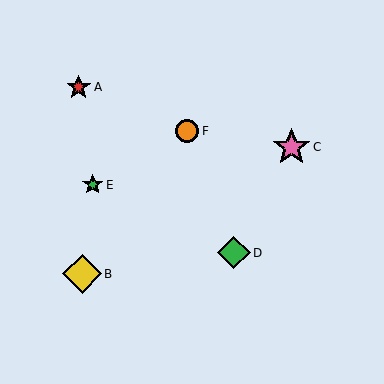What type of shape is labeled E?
Shape E is a green star.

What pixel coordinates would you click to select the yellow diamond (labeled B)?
Click at (82, 274) to select the yellow diamond B.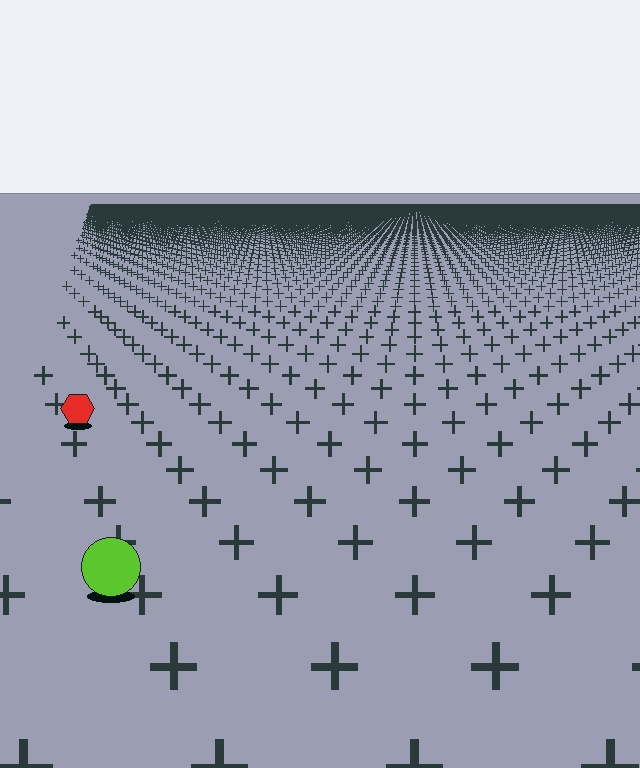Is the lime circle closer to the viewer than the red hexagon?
Yes. The lime circle is closer — you can tell from the texture gradient: the ground texture is coarser near it.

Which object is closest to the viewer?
The lime circle is closest. The texture marks near it are larger and more spread out.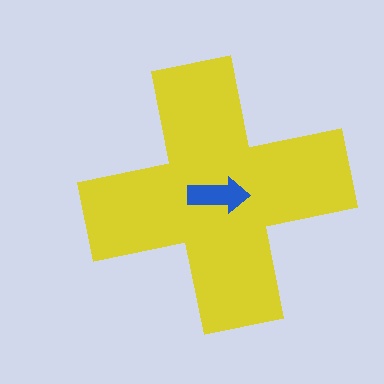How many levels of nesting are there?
2.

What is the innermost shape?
The blue arrow.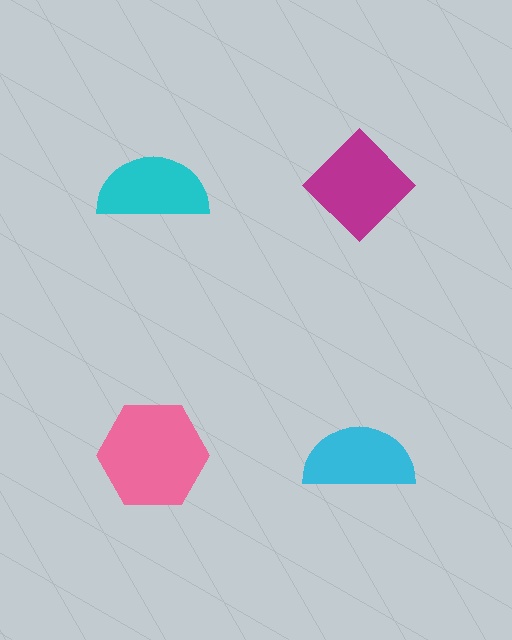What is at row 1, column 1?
A cyan semicircle.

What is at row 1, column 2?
A magenta diamond.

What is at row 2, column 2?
A cyan semicircle.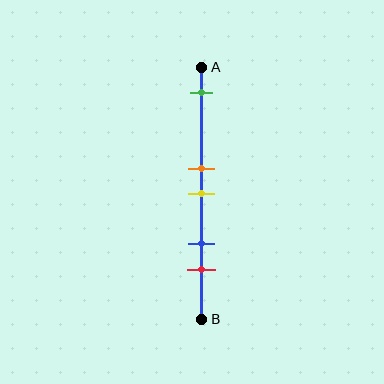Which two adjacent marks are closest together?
The orange and yellow marks are the closest adjacent pair.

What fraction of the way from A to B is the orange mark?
The orange mark is approximately 40% (0.4) of the way from A to B.